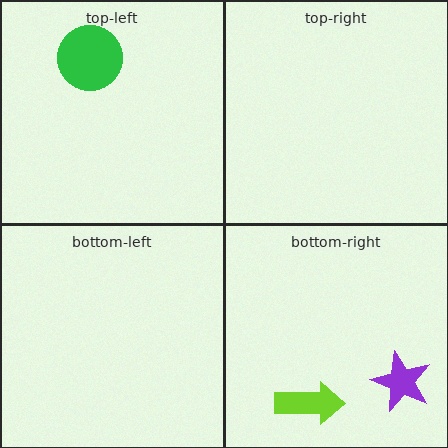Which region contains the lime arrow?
The bottom-right region.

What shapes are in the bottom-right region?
The lime arrow, the purple star.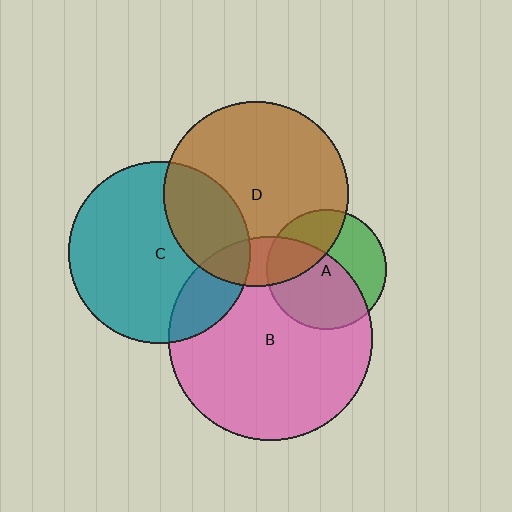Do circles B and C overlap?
Yes.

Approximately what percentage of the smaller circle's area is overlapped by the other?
Approximately 20%.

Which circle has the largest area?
Circle B (pink).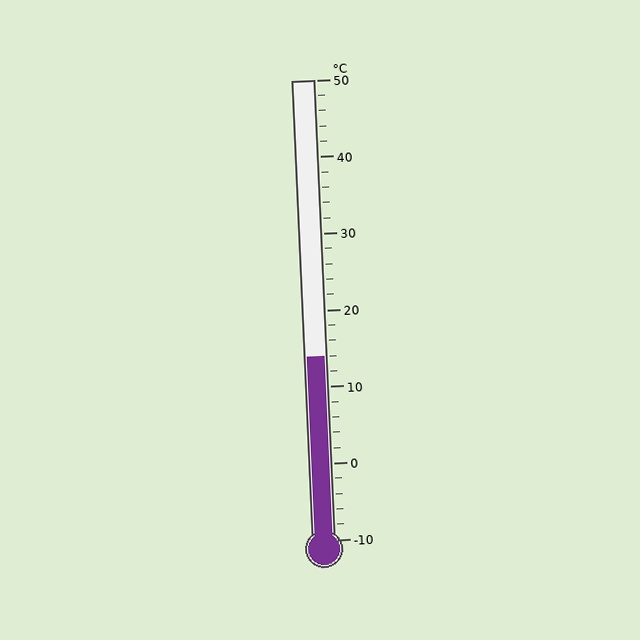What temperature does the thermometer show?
The thermometer shows approximately 14°C.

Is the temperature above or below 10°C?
The temperature is above 10°C.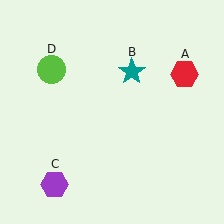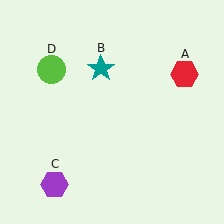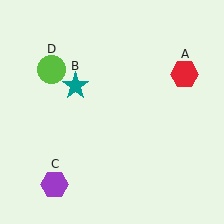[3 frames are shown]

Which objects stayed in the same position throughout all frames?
Red hexagon (object A) and purple hexagon (object C) and lime circle (object D) remained stationary.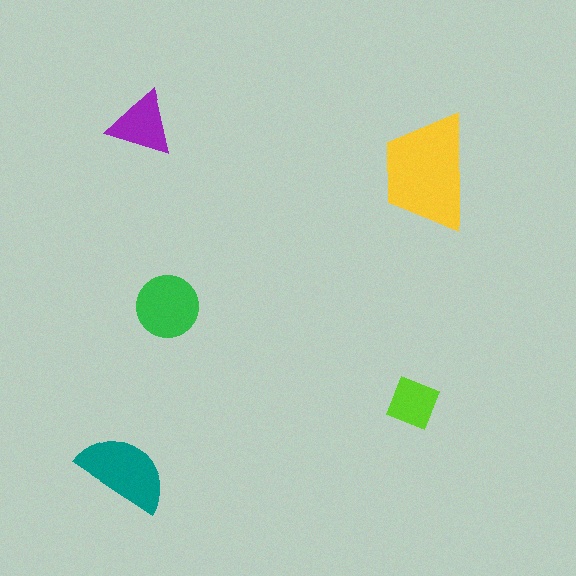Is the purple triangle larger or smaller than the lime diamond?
Larger.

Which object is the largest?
The yellow trapezoid.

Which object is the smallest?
The lime diamond.